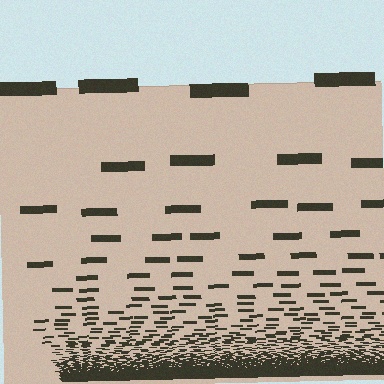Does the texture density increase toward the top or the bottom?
Density increases toward the bottom.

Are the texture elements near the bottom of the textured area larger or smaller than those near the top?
Smaller. The gradient is inverted — elements near the bottom are smaller and denser.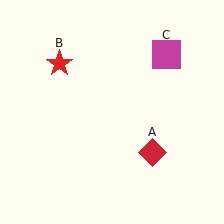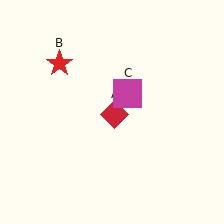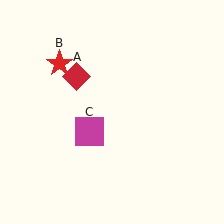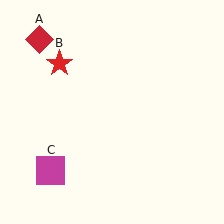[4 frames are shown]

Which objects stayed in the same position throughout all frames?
Red star (object B) remained stationary.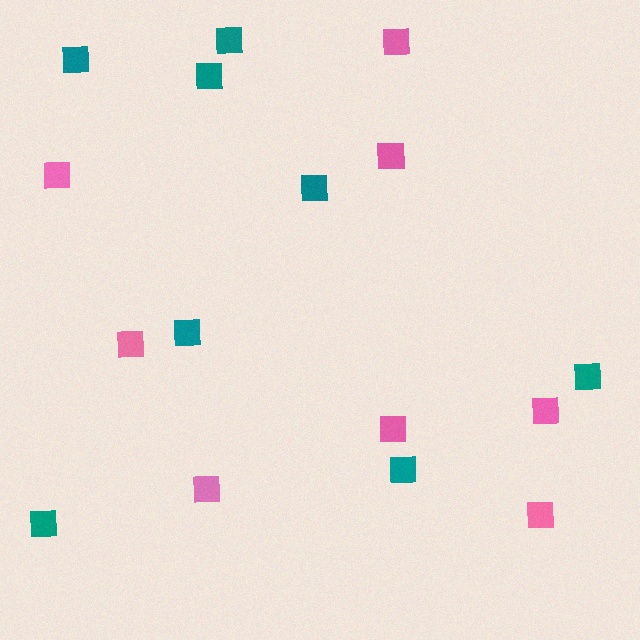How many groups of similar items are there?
There are 2 groups: one group of teal squares (8) and one group of pink squares (8).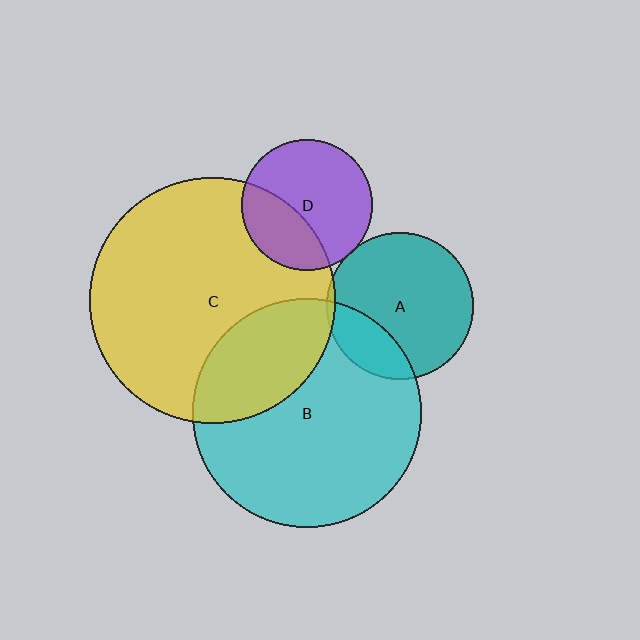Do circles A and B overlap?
Yes.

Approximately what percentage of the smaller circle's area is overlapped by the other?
Approximately 20%.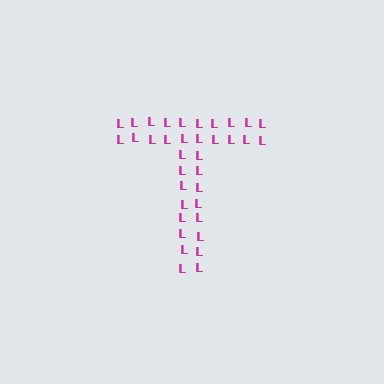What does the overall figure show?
The overall figure shows the letter T.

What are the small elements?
The small elements are letter L's.